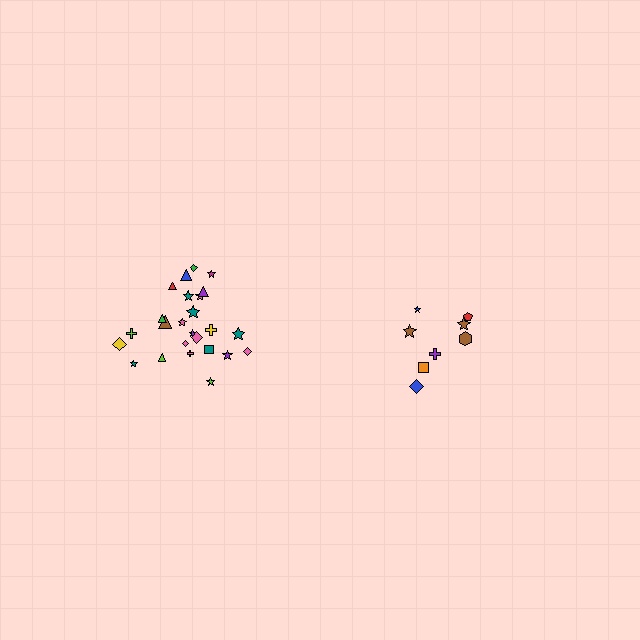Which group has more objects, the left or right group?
The left group.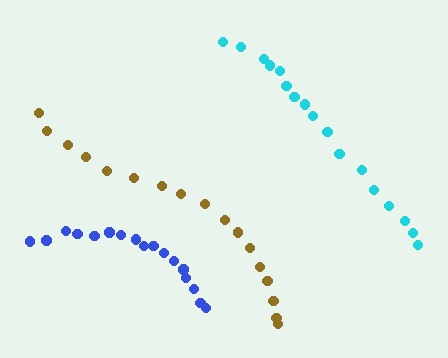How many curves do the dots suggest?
There are 3 distinct paths.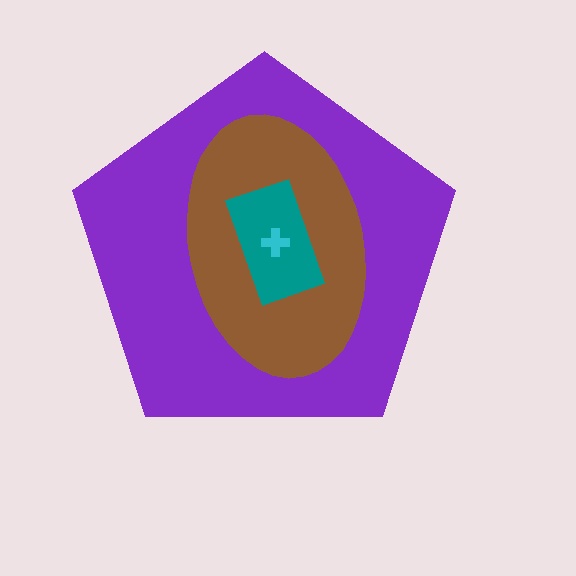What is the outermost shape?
The purple pentagon.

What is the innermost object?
The cyan cross.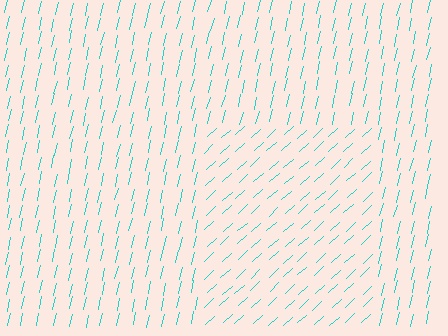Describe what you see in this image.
The image is filled with small cyan line segments. A rectangle region in the image has lines oriented differently from the surrounding lines, creating a visible texture boundary.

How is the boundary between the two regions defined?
The boundary is defined purely by a change in line orientation (approximately 35 degrees difference). All lines are the same color and thickness.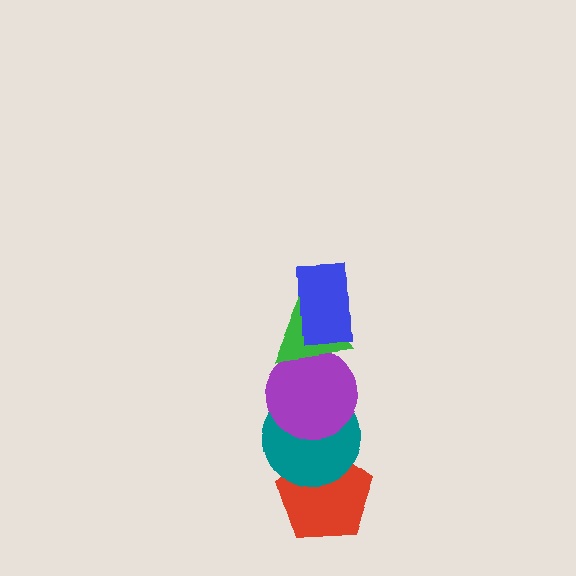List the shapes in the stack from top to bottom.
From top to bottom: the blue rectangle, the green triangle, the purple circle, the teal circle, the red pentagon.